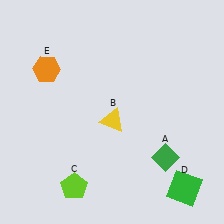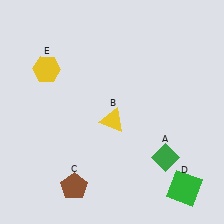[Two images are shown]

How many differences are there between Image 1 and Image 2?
There are 2 differences between the two images.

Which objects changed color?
C changed from lime to brown. E changed from orange to yellow.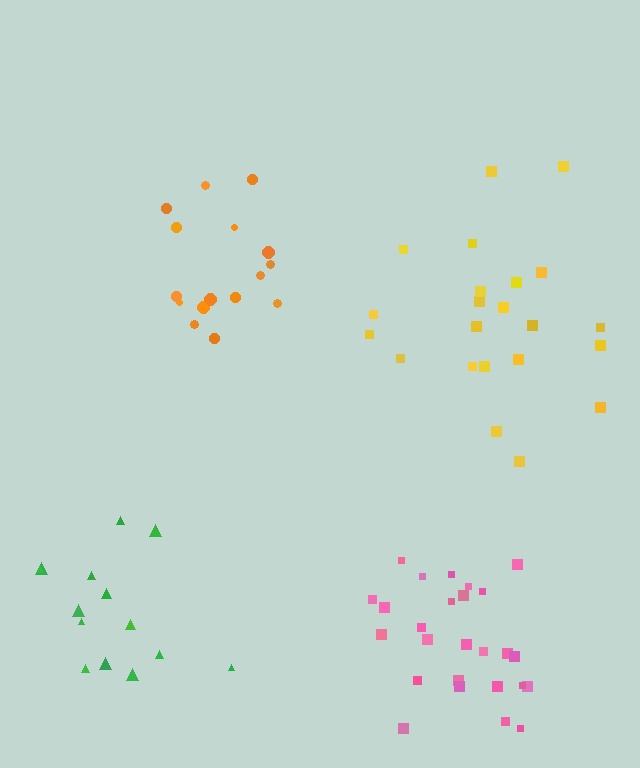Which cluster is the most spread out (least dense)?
Yellow.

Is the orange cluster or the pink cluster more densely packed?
Orange.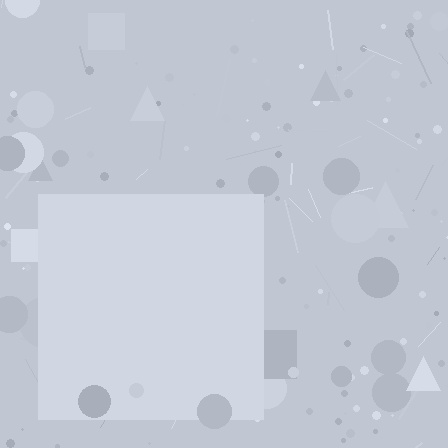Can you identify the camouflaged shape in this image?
The camouflaged shape is a square.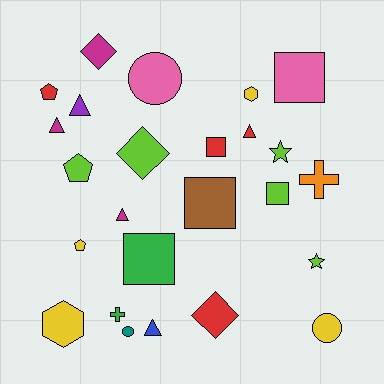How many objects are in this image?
There are 25 objects.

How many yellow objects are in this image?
There are 4 yellow objects.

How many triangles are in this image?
There are 5 triangles.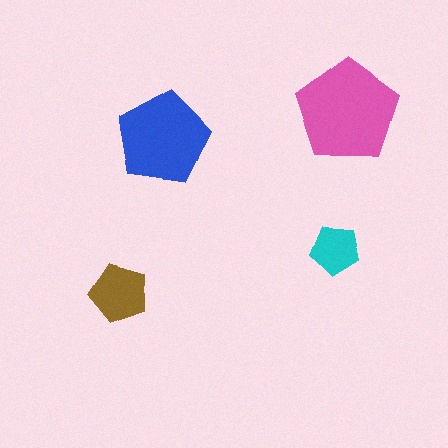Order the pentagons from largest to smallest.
the pink one, the blue one, the brown one, the cyan one.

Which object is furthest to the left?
The brown pentagon is leftmost.